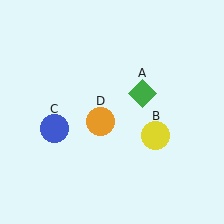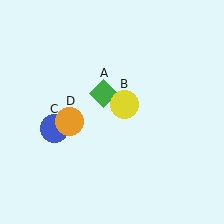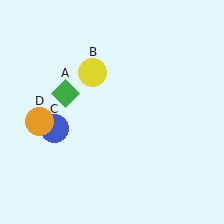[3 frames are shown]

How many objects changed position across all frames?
3 objects changed position: green diamond (object A), yellow circle (object B), orange circle (object D).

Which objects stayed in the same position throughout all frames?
Blue circle (object C) remained stationary.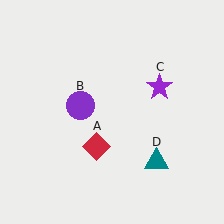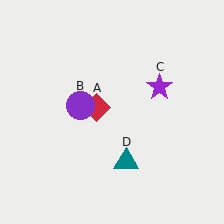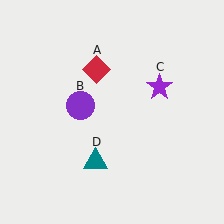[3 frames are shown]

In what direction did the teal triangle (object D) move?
The teal triangle (object D) moved left.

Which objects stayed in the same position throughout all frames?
Purple circle (object B) and purple star (object C) remained stationary.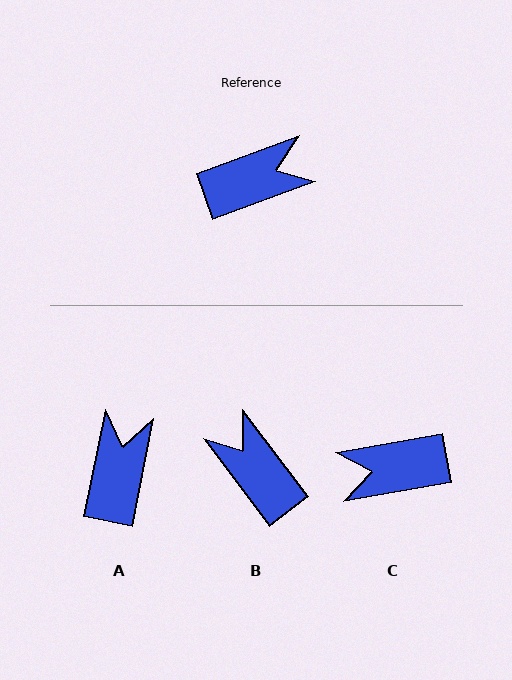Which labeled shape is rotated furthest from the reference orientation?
C, about 170 degrees away.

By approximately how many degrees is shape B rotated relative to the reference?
Approximately 107 degrees counter-clockwise.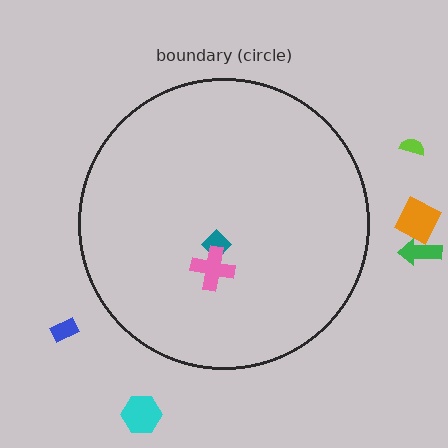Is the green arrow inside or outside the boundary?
Outside.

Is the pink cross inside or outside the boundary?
Inside.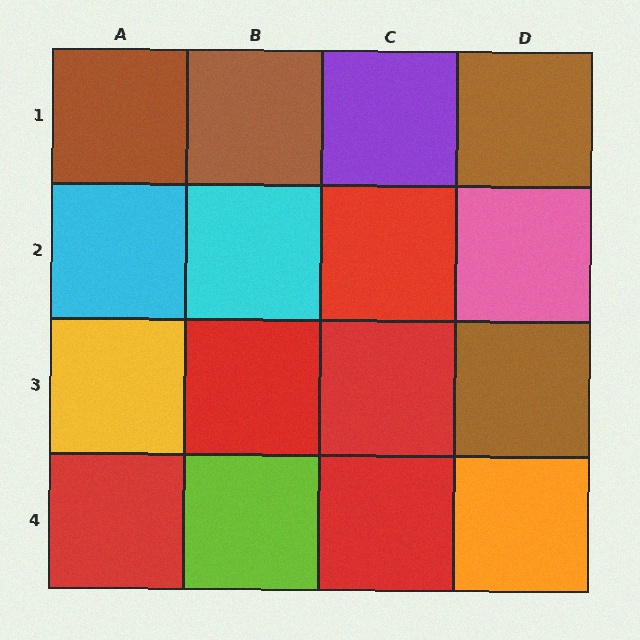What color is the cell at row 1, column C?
Purple.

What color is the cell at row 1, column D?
Brown.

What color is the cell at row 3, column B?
Red.